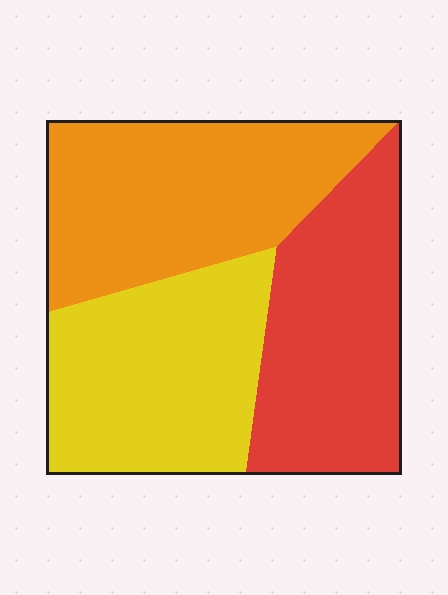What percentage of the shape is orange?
Orange covers 35% of the shape.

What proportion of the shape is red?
Red takes up about one third (1/3) of the shape.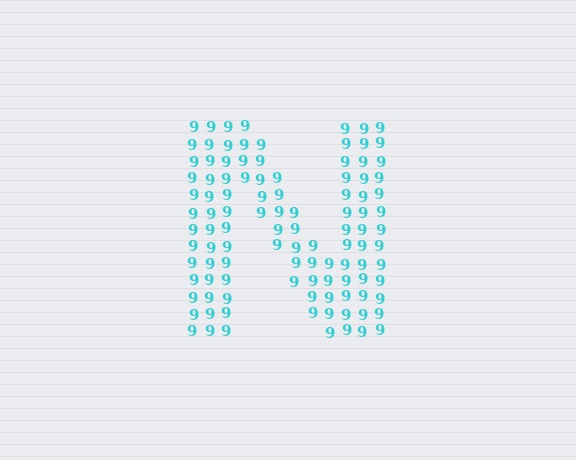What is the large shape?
The large shape is the letter N.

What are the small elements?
The small elements are digit 9's.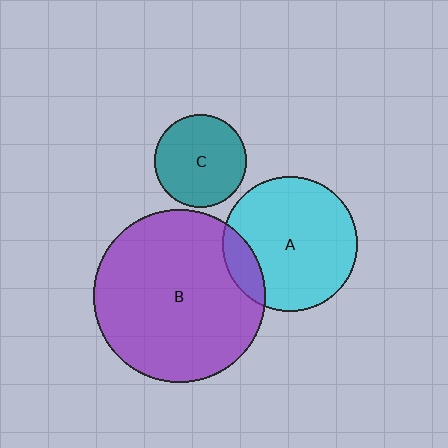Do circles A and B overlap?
Yes.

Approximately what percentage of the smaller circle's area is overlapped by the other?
Approximately 15%.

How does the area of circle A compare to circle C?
Approximately 2.1 times.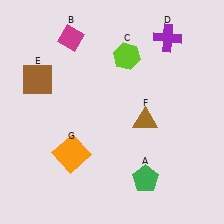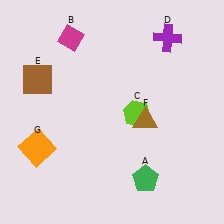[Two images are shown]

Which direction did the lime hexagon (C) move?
The lime hexagon (C) moved down.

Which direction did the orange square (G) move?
The orange square (G) moved left.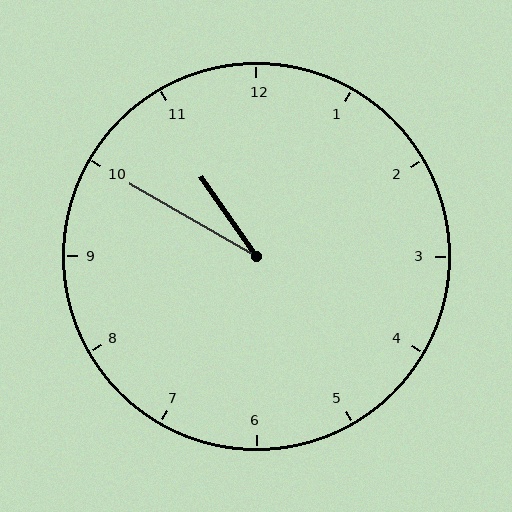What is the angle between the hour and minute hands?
Approximately 25 degrees.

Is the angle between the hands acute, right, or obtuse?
It is acute.